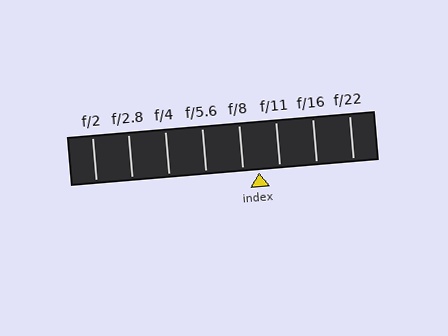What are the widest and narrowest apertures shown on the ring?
The widest aperture shown is f/2 and the narrowest is f/22.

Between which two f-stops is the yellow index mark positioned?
The index mark is between f/8 and f/11.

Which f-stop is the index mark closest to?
The index mark is closest to f/8.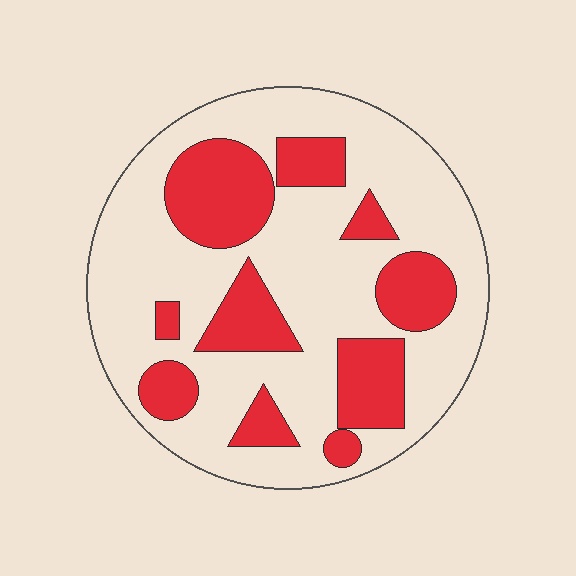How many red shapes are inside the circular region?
10.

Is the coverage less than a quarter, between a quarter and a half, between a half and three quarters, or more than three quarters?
Between a quarter and a half.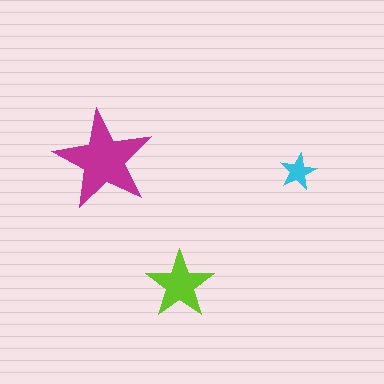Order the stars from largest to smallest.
the magenta one, the lime one, the cyan one.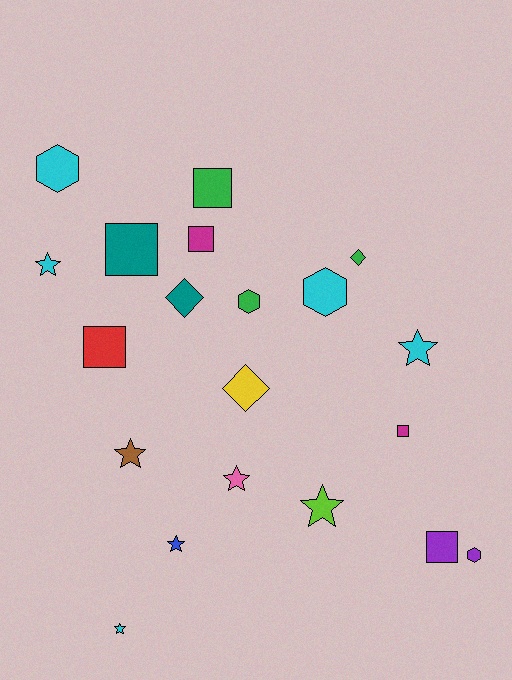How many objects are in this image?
There are 20 objects.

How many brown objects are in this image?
There is 1 brown object.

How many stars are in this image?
There are 7 stars.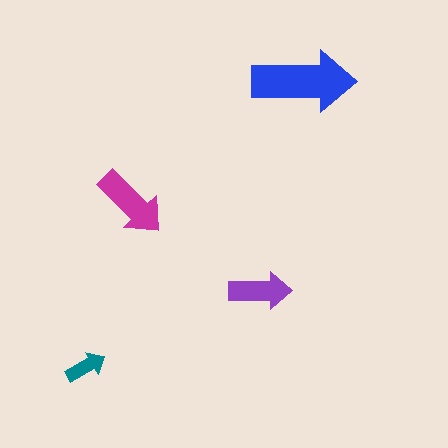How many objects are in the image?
There are 4 objects in the image.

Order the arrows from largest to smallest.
the blue one, the magenta one, the purple one, the teal one.